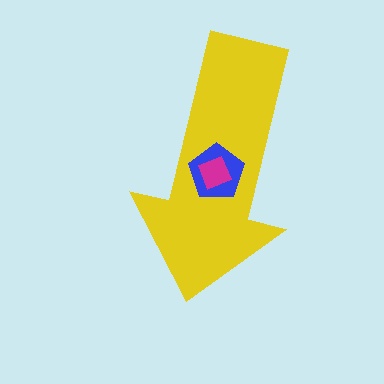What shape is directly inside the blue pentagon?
The magenta diamond.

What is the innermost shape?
The magenta diamond.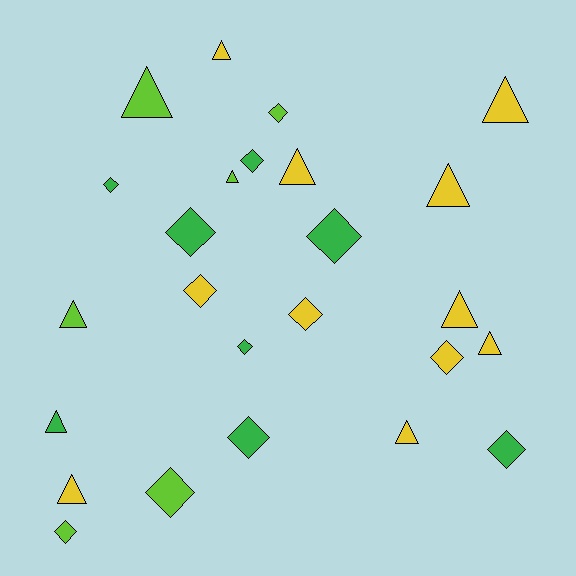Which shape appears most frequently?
Diamond, with 13 objects.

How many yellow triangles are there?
There are 8 yellow triangles.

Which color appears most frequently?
Yellow, with 11 objects.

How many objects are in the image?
There are 25 objects.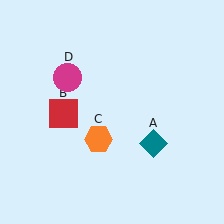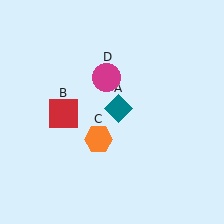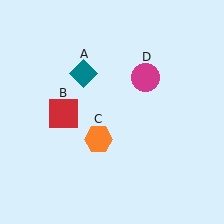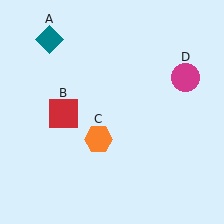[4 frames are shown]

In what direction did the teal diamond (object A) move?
The teal diamond (object A) moved up and to the left.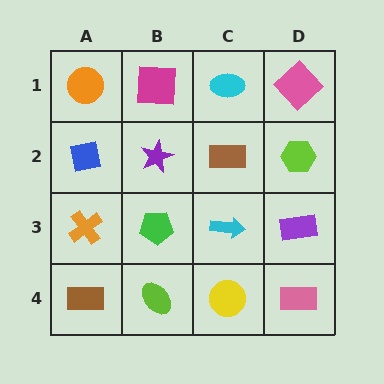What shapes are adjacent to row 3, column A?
A blue square (row 2, column A), a brown rectangle (row 4, column A), a green pentagon (row 3, column B).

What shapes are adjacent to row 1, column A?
A blue square (row 2, column A), a magenta square (row 1, column B).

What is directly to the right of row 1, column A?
A magenta square.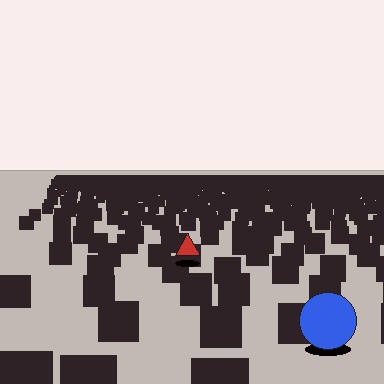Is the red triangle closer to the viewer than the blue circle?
No. The blue circle is closer — you can tell from the texture gradient: the ground texture is coarser near it.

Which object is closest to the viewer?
The blue circle is closest. The texture marks near it are larger and more spread out.